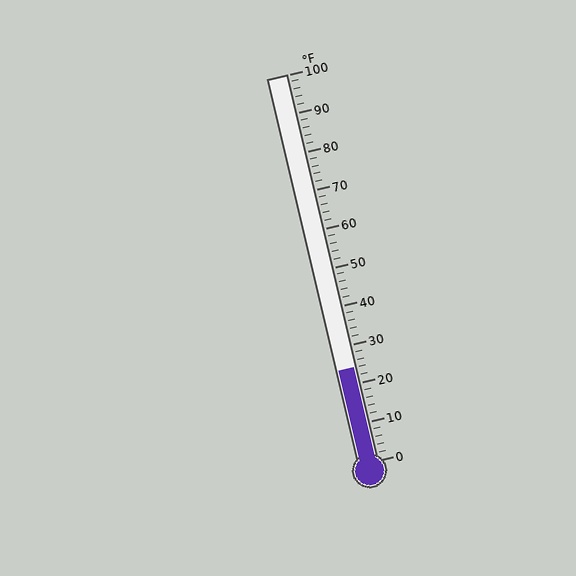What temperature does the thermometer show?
The thermometer shows approximately 24°F.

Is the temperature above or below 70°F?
The temperature is below 70°F.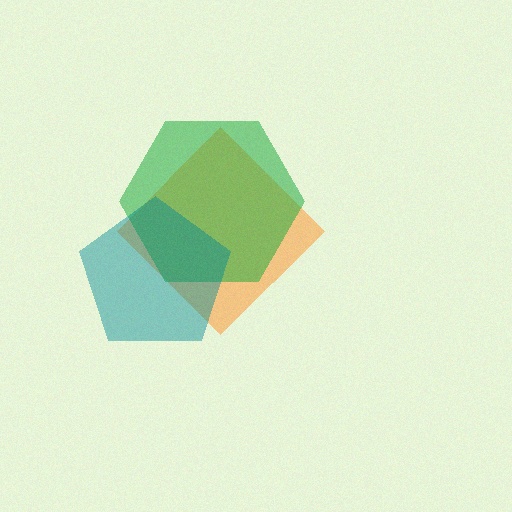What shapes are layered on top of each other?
The layered shapes are: an orange diamond, a green hexagon, a teal pentagon.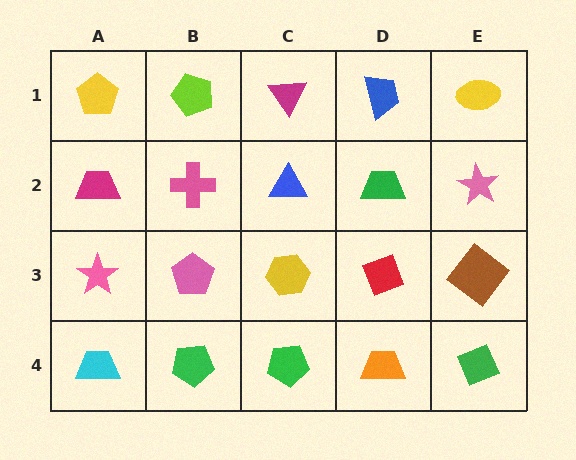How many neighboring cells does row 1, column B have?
3.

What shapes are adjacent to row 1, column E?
A pink star (row 2, column E), a blue trapezoid (row 1, column D).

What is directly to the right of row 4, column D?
A green diamond.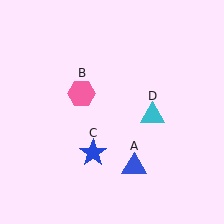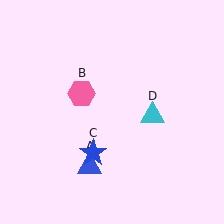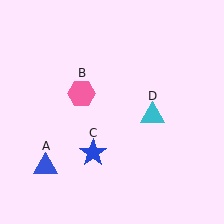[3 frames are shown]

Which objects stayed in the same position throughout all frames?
Pink hexagon (object B) and blue star (object C) and cyan triangle (object D) remained stationary.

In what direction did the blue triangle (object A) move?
The blue triangle (object A) moved left.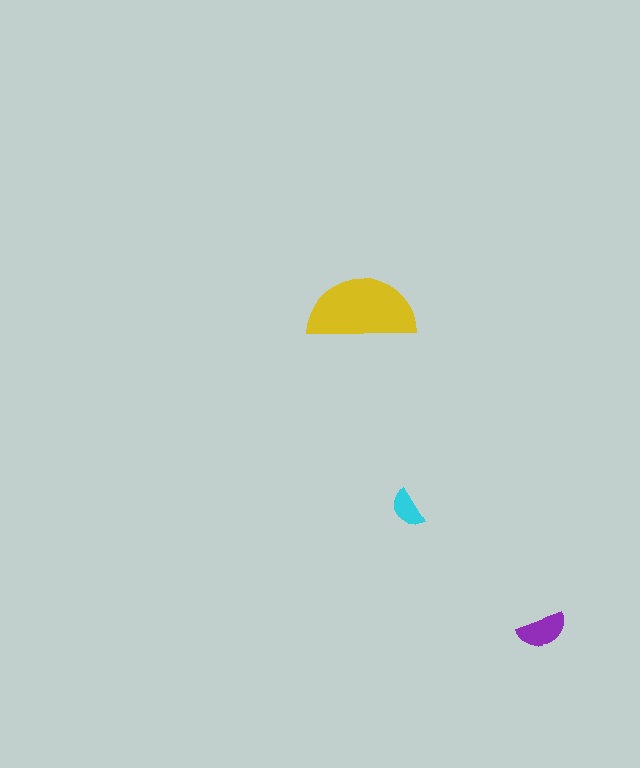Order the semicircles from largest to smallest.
the yellow one, the purple one, the cyan one.